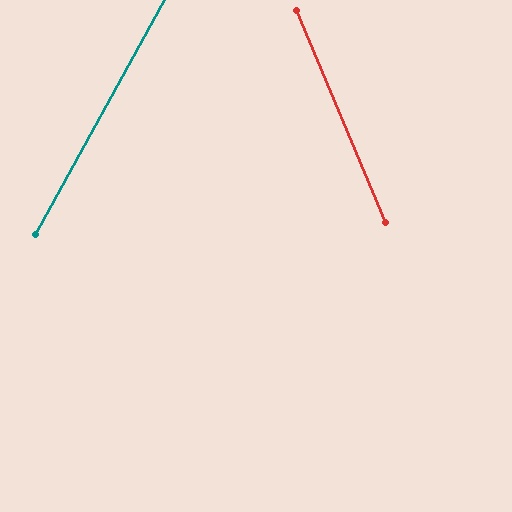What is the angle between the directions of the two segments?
Approximately 52 degrees.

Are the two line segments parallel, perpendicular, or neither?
Neither parallel nor perpendicular — they differ by about 52°.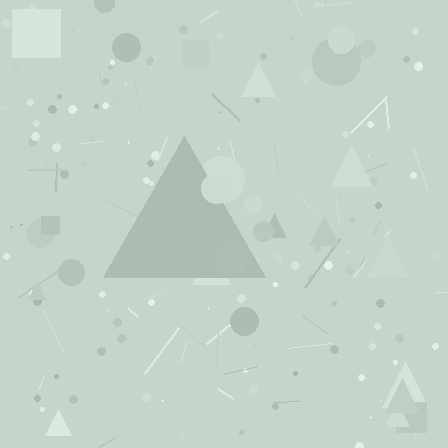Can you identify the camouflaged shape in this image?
The camouflaged shape is a triangle.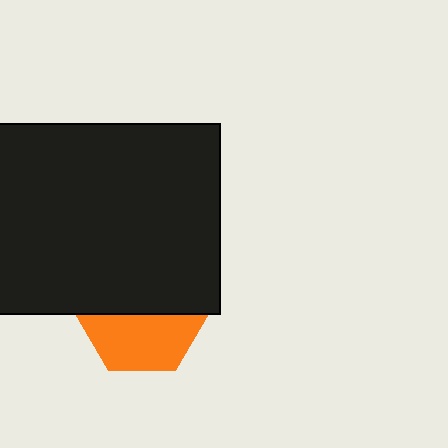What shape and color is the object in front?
The object in front is a black rectangle.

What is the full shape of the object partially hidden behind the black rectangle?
The partially hidden object is an orange hexagon.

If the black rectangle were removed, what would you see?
You would see the complete orange hexagon.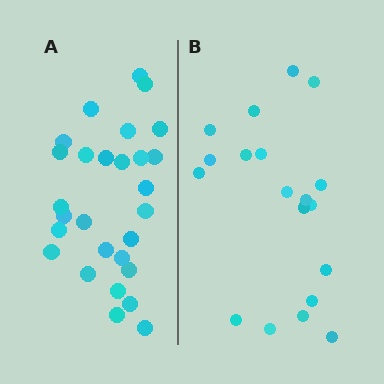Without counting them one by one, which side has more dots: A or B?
Region A (the left region) has more dots.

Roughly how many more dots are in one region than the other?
Region A has roughly 8 or so more dots than region B.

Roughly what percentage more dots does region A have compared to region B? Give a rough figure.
About 45% more.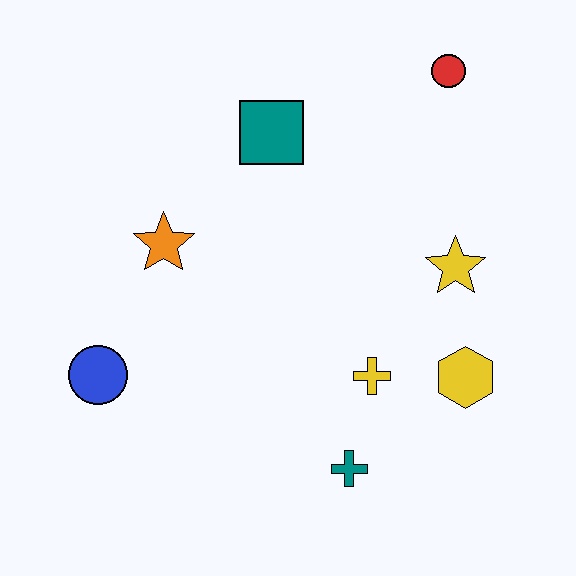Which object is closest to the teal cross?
The yellow cross is closest to the teal cross.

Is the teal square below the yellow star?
No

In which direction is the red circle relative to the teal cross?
The red circle is above the teal cross.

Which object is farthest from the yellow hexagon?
The blue circle is farthest from the yellow hexagon.